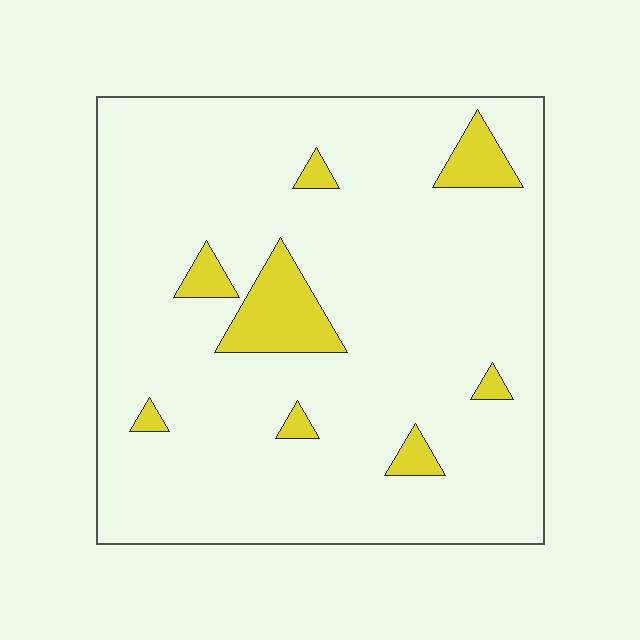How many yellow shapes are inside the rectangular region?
8.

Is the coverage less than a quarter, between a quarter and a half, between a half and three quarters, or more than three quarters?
Less than a quarter.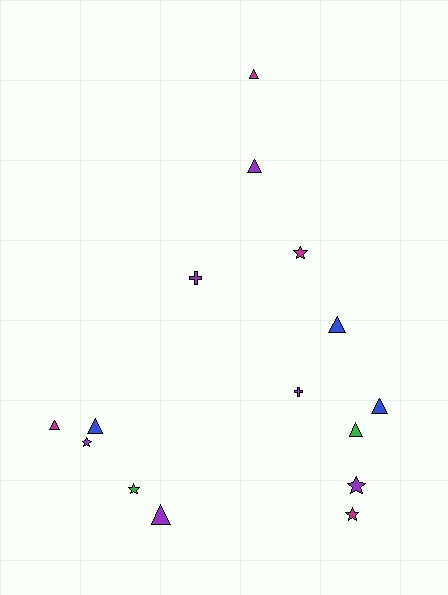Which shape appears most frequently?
Triangle, with 8 objects.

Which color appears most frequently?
Purple, with 6 objects.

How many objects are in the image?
There are 15 objects.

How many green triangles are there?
There is 1 green triangle.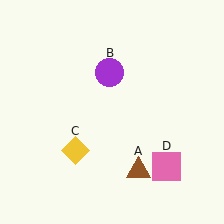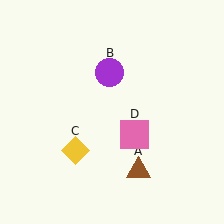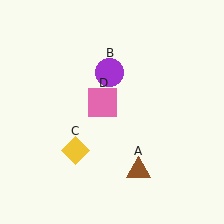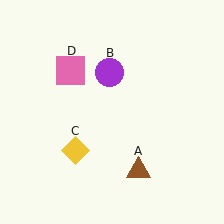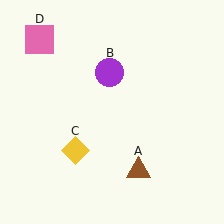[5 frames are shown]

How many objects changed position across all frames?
1 object changed position: pink square (object D).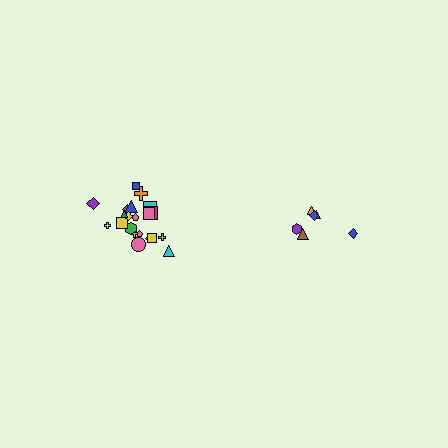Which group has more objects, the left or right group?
The left group.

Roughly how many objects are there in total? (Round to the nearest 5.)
Roughly 30 objects in total.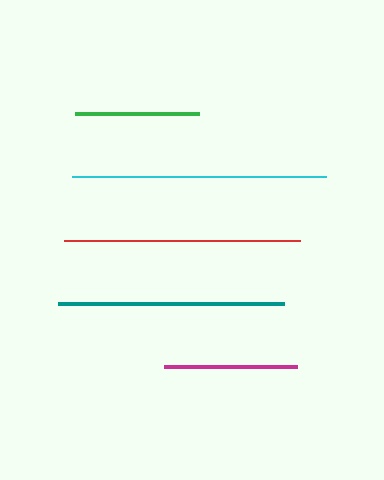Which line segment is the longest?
The cyan line is the longest at approximately 255 pixels.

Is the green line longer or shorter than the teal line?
The teal line is longer than the green line.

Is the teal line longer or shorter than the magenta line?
The teal line is longer than the magenta line.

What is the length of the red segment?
The red segment is approximately 236 pixels long.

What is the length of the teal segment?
The teal segment is approximately 226 pixels long.